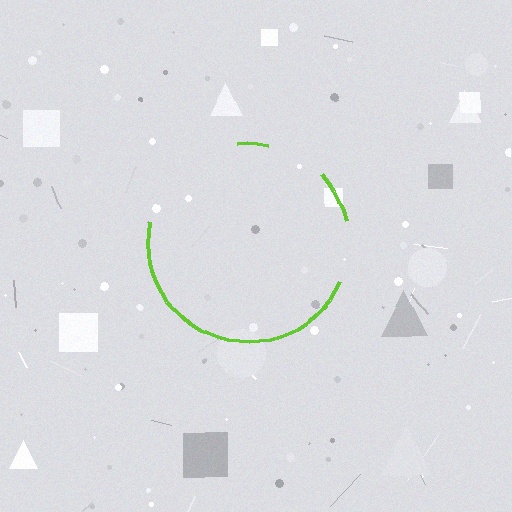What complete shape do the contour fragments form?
The contour fragments form a circle.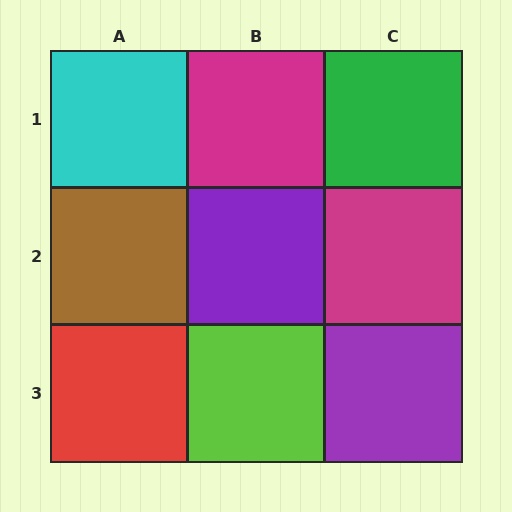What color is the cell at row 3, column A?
Red.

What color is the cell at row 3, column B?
Lime.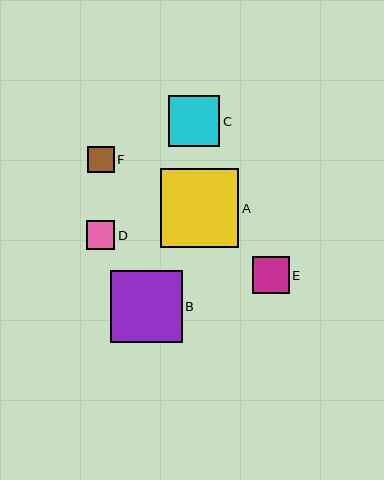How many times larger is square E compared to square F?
Square E is approximately 1.4 times the size of square F.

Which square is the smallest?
Square F is the smallest with a size of approximately 26 pixels.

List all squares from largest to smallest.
From largest to smallest: A, B, C, E, D, F.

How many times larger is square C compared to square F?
Square C is approximately 1.9 times the size of square F.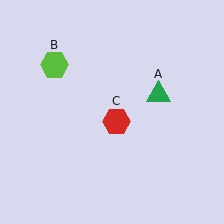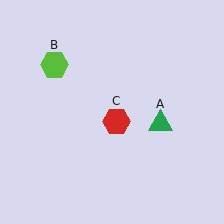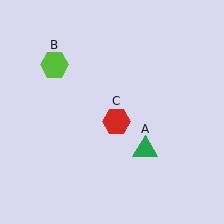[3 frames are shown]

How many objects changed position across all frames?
1 object changed position: green triangle (object A).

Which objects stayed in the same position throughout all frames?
Lime hexagon (object B) and red hexagon (object C) remained stationary.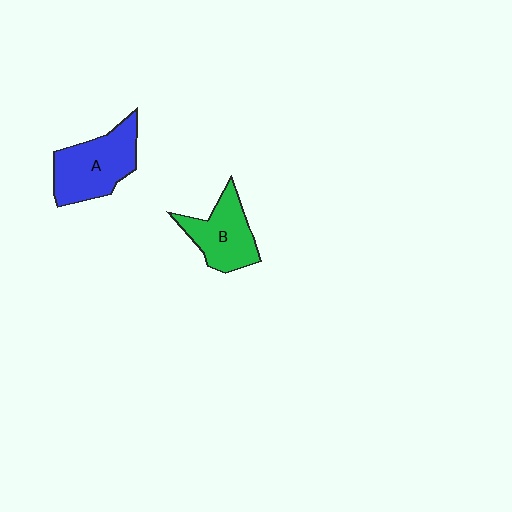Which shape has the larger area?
Shape A (blue).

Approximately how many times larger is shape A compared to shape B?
Approximately 1.2 times.